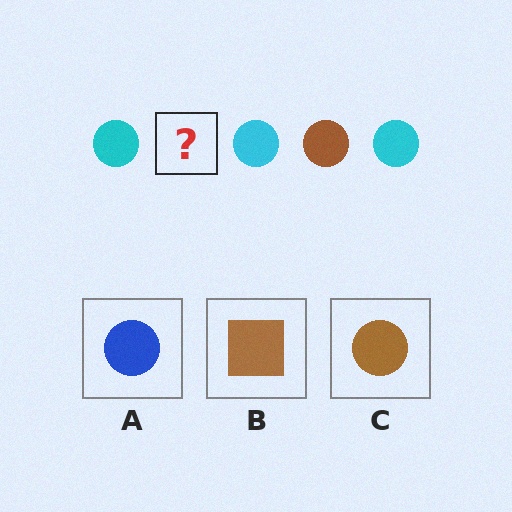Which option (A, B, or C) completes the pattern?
C.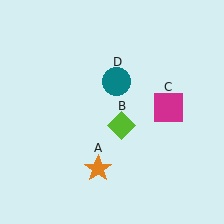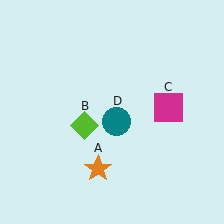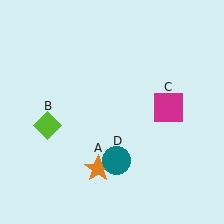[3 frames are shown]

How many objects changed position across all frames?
2 objects changed position: lime diamond (object B), teal circle (object D).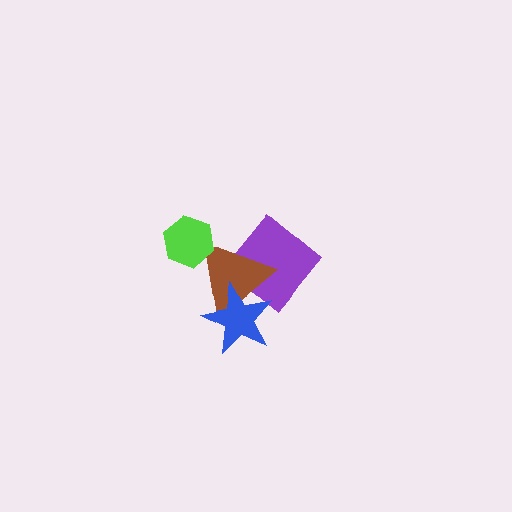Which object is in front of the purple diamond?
The brown triangle is in front of the purple diamond.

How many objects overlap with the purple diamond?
1 object overlaps with the purple diamond.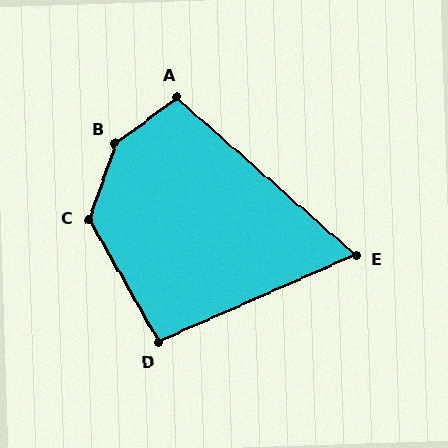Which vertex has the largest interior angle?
B, at approximately 146 degrees.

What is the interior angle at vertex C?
Approximately 131 degrees (obtuse).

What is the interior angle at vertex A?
Approximately 102 degrees (obtuse).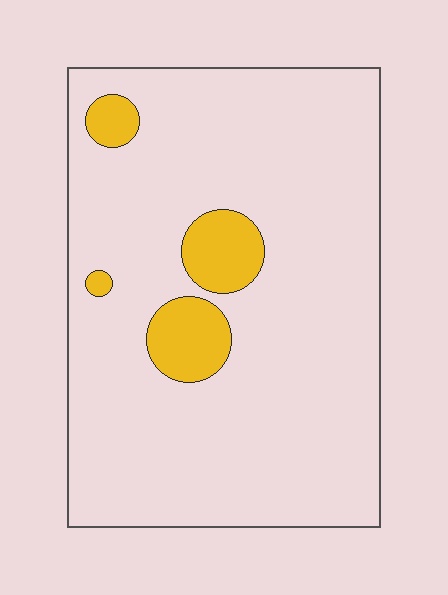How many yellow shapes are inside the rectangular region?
4.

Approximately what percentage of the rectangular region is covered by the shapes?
Approximately 10%.